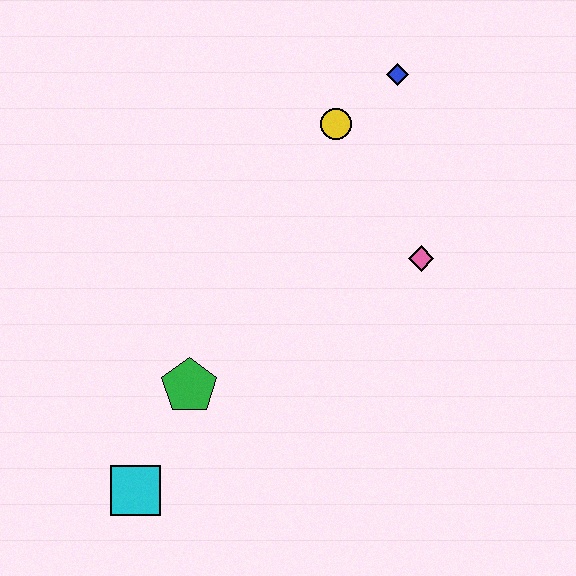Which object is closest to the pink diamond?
The yellow circle is closest to the pink diamond.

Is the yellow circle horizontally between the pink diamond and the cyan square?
Yes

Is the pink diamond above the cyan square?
Yes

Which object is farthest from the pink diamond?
The cyan square is farthest from the pink diamond.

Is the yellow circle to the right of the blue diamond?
No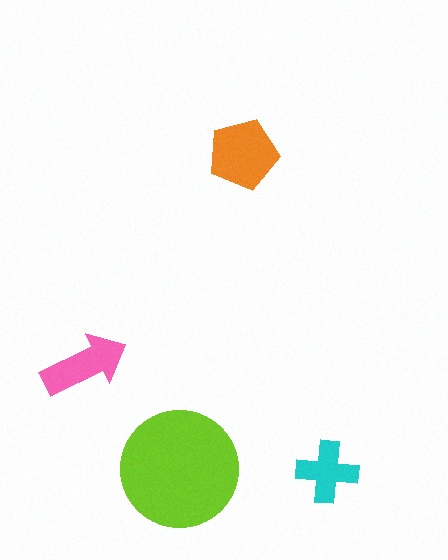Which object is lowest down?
The cyan cross is bottommost.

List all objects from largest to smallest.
The lime circle, the orange pentagon, the pink arrow, the cyan cross.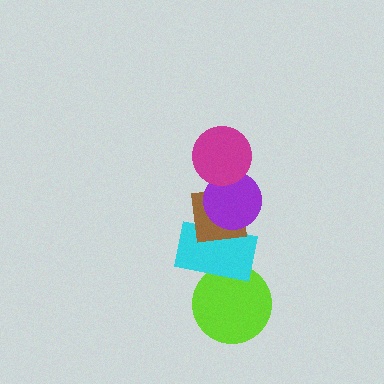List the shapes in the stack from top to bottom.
From top to bottom: the magenta circle, the purple circle, the brown square, the cyan rectangle, the lime circle.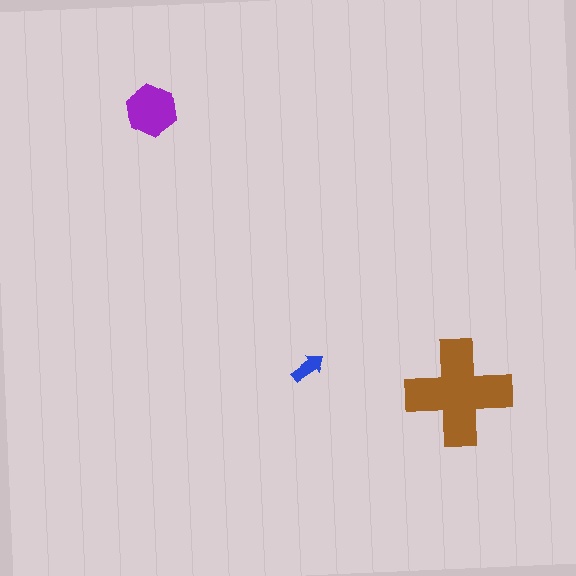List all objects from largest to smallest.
The brown cross, the purple hexagon, the blue arrow.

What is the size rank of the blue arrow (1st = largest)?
3rd.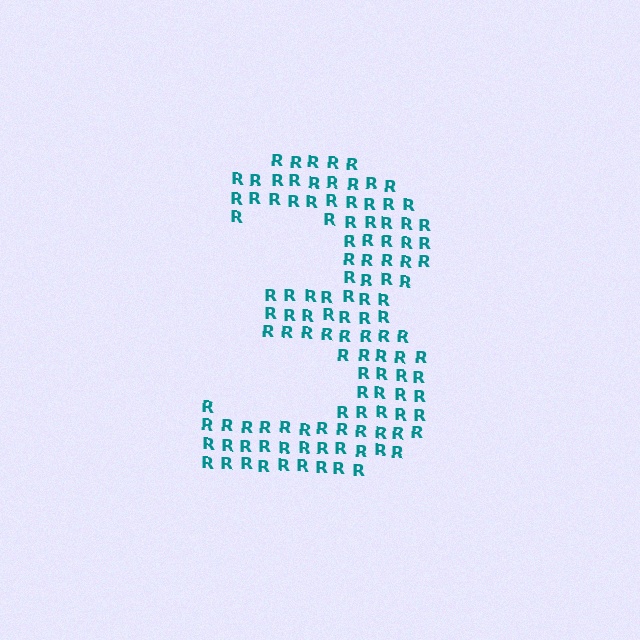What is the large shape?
The large shape is the digit 3.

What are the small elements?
The small elements are letter R's.